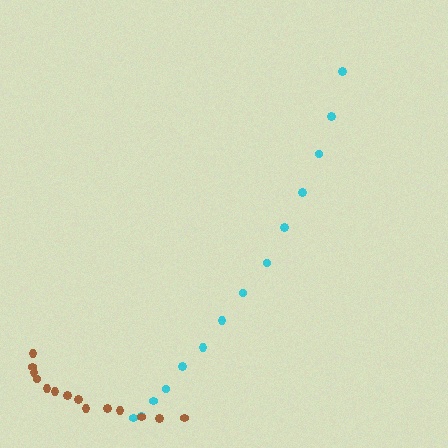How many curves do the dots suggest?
There are 2 distinct paths.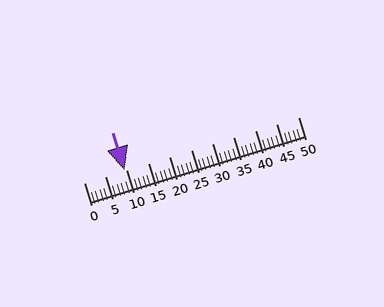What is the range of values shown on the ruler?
The ruler shows values from 0 to 50.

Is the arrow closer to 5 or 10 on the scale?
The arrow is closer to 10.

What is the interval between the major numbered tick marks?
The major tick marks are spaced 5 units apart.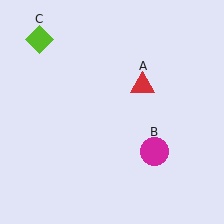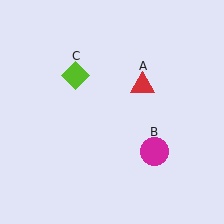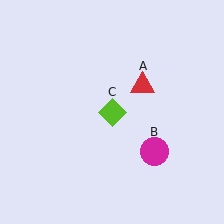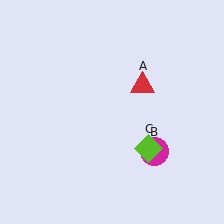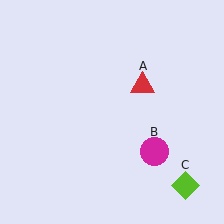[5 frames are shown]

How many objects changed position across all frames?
1 object changed position: lime diamond (object C).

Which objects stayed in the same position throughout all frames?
Red triangle (object A) and magenta circle (object B) remained stationary.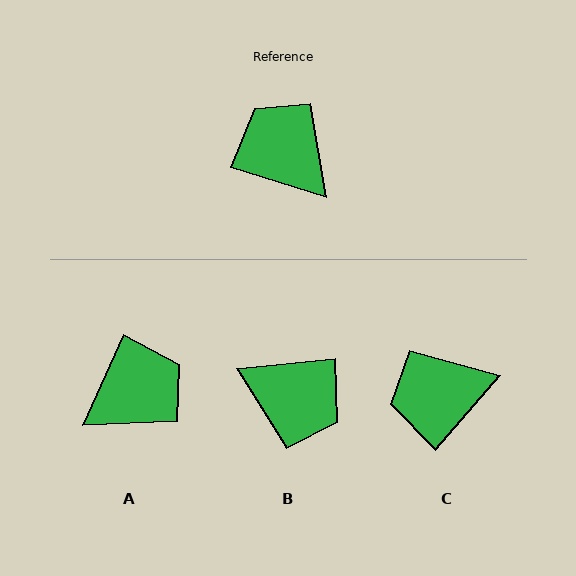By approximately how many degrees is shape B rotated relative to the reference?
Approximately 157 degrees clockwise.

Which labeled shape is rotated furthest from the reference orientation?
B, about 157 degrees away.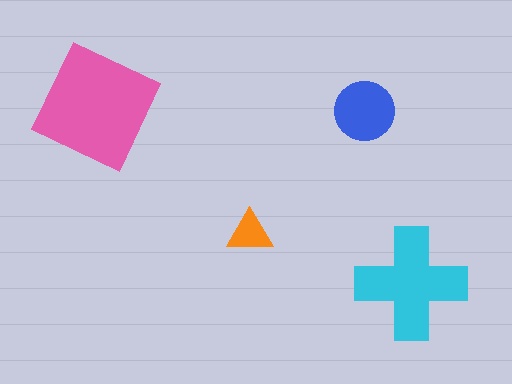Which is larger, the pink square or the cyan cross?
The pink square.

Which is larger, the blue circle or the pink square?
The pink square.